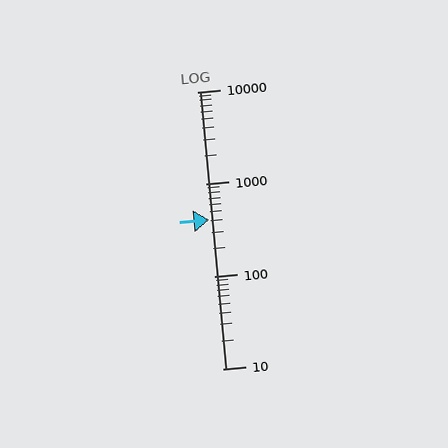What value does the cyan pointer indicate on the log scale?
The pointer indicates approximately 410.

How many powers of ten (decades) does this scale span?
The scale spans 3 decades, from 10 to 10000.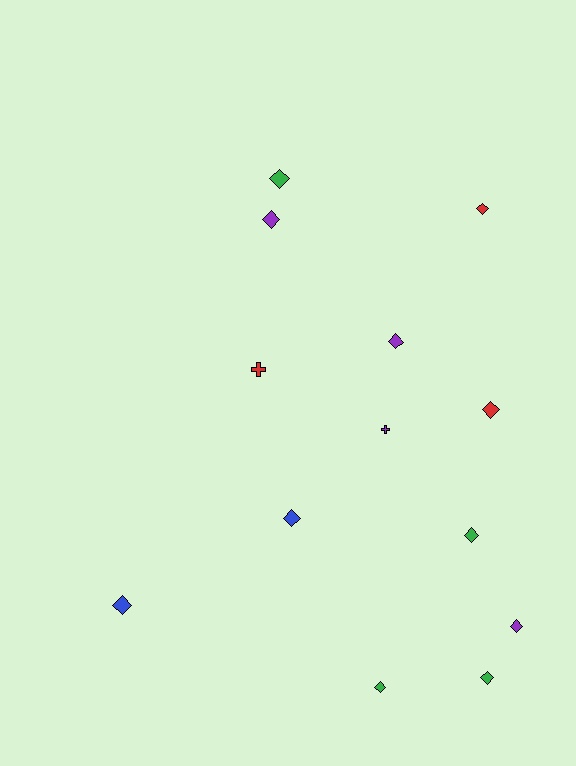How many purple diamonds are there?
There are 3 purple diamonds.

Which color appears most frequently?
Green, with 4 objects.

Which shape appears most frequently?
Diamond, with 11 objects.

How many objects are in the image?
There are 13 objects.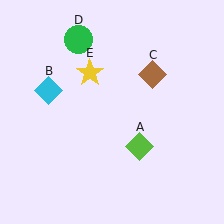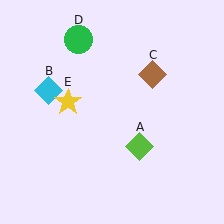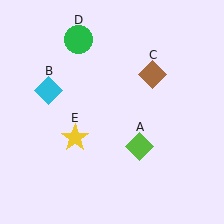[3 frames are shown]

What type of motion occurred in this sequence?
The yellow star (object E) rotated counterclockwise around the center of the scene.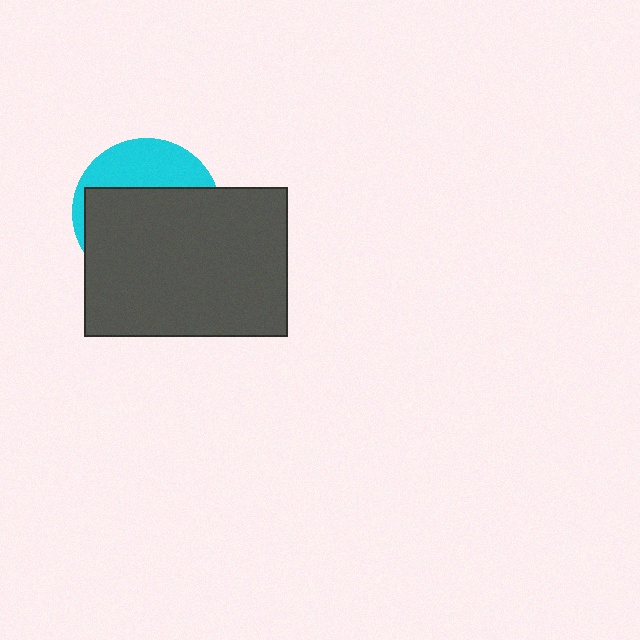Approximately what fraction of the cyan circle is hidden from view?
Roughly 68% of the cyan circle is hidden behind the dark gray rectangle.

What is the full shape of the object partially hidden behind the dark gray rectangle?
The partially hidden object is a cyan circle.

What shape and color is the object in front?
The object in front is a dark gray rectangle.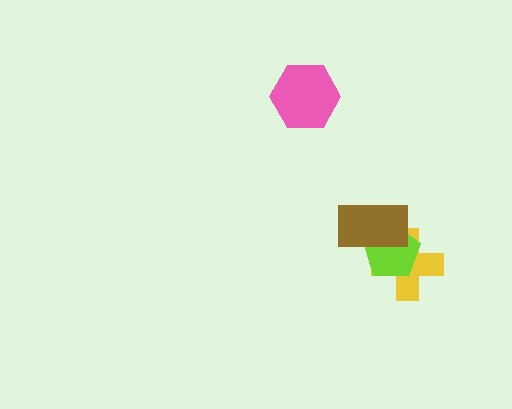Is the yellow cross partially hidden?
Yes, it is partially covered by another shape.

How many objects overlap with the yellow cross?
2 objects overlap with the yellow cross.